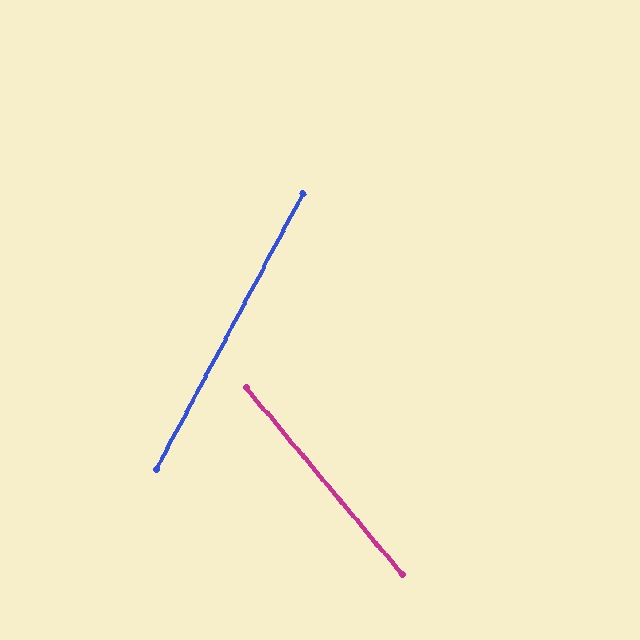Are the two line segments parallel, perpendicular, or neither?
Neither parallel nor perpendicular — they differ by about 68°.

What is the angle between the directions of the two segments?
Approximately 68 degrees.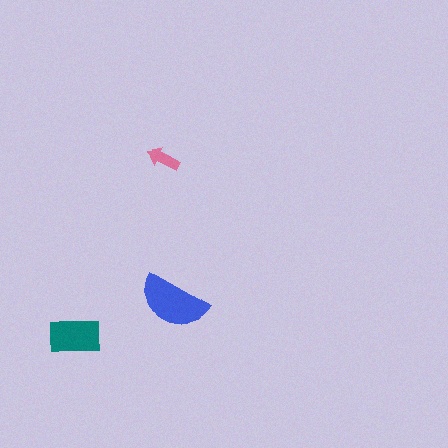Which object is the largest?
The blue semicircle.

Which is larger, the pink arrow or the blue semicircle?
The blue semicircle.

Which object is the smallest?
The pink arrow.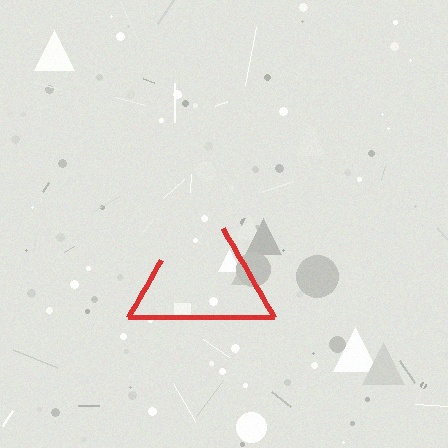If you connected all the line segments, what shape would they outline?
They would outline a triangle.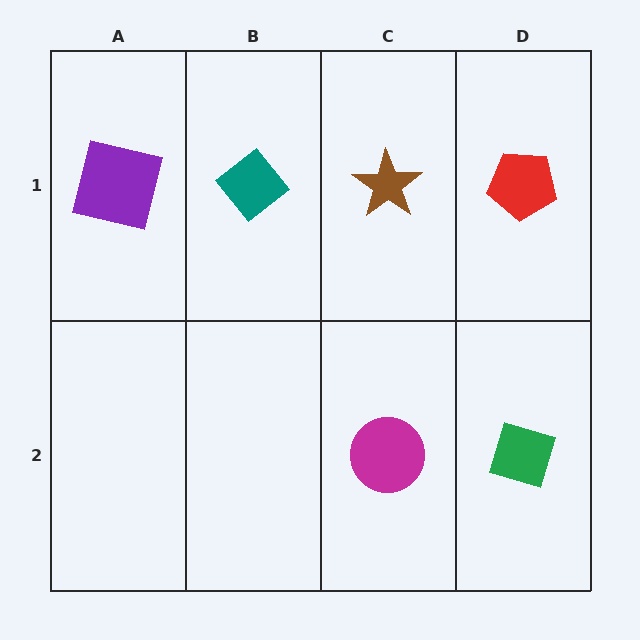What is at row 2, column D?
A green diamond.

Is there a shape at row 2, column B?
No, that cell is empty.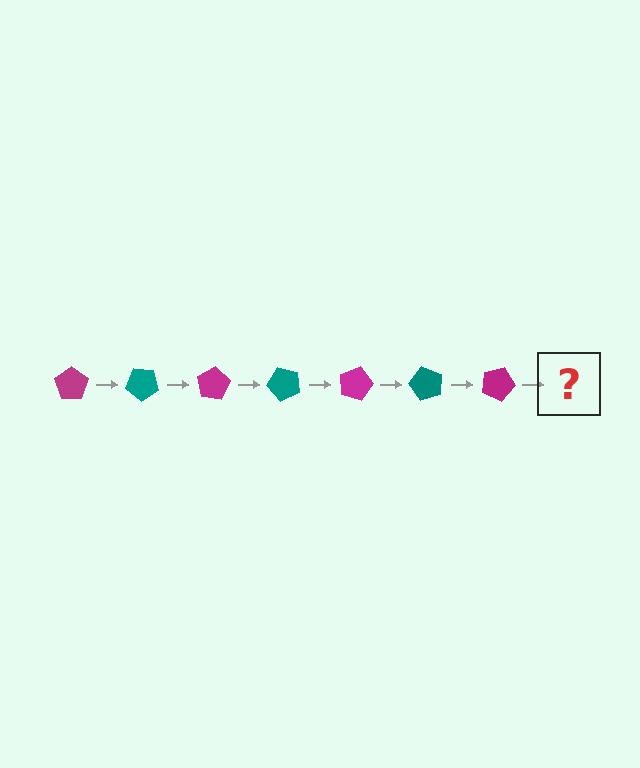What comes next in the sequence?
The next element should be a teal pentagon, rotated 280 degrees from the start.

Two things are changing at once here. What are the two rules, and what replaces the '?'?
The two rules are that it rotates 40 degrees each step and the color cycles through magenta and teal. The '?' should be a teal pentagon, rotated 280 degrees from the start.